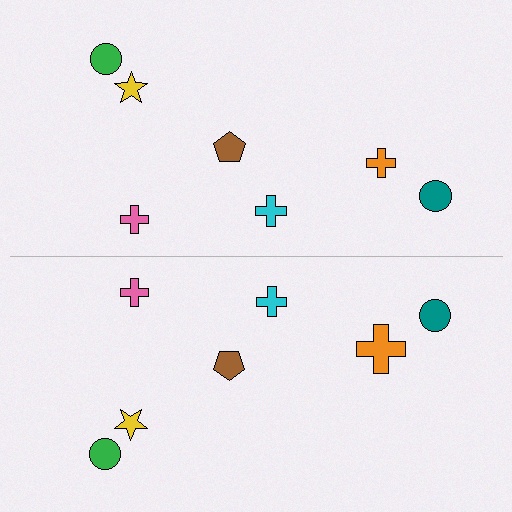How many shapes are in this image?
There are 14 shapes in this image.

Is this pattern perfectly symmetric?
No, the pattern is not perfectly symmetric. The orange cross on the bottom side has a different size than its mirror counterpart.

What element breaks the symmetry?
The orange cross on the bottom side has a different size than its mirror counterpart.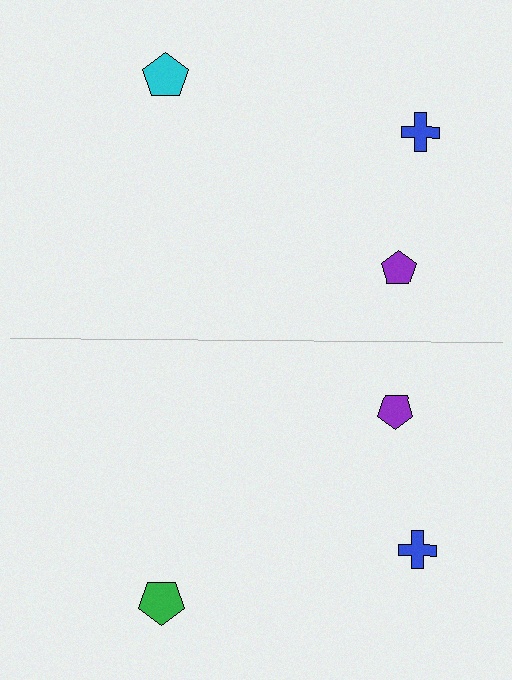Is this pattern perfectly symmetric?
No, the pattern is not perfectly symmetric. The green pentagon on the bottom side breaks the symmetry — its mirror counterpart is cyan.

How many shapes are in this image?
There are 6 shapes in this image.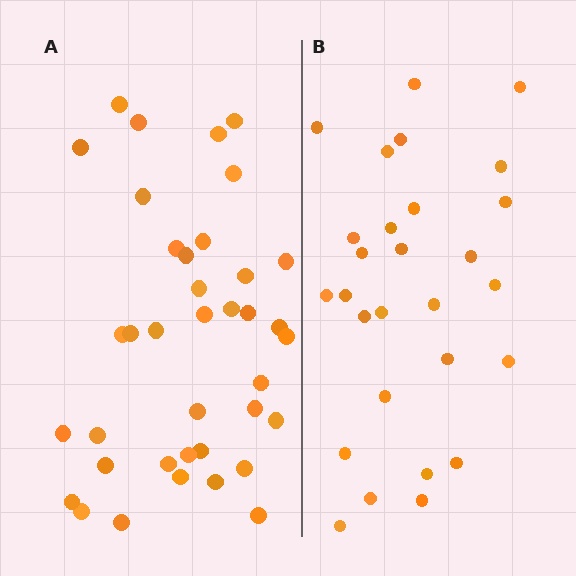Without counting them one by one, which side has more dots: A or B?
Region A (the left region) has more dots.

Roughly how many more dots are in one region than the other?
Region A has roughly 10 or so more dots than region B.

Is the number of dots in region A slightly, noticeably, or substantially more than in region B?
Region A has noticeably more, but not dramatically so. The ratio is roughly 1.4 to 1.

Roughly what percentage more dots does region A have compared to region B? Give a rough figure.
About 35% more.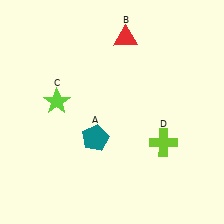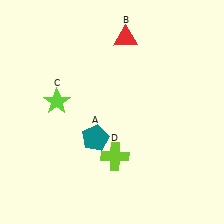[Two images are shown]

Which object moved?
The lime cross (D) moved left.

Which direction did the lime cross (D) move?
The lime cross (D) moved left.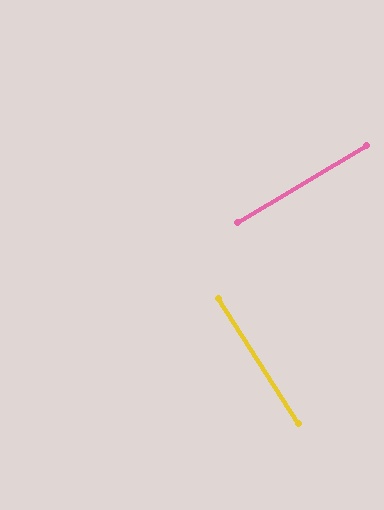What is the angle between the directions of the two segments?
Approximately 88 degrees.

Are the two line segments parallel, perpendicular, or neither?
Perpendicular — they meet at approximately 88°.